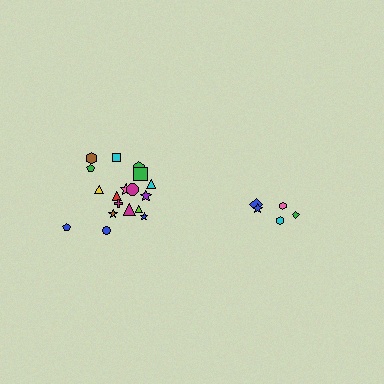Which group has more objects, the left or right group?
The left group.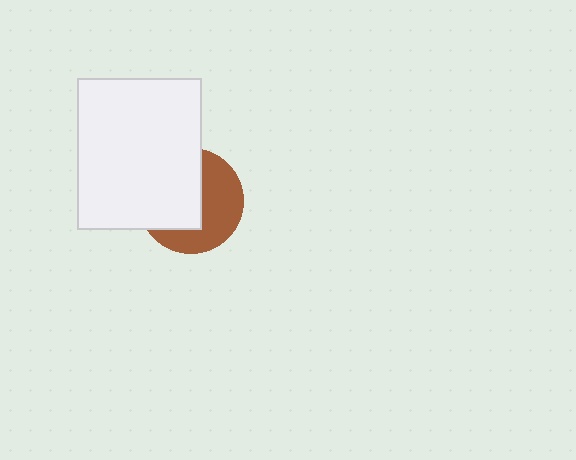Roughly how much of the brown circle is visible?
About half of it is visible (roughly 49%).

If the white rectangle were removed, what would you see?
You would see the complete brown circle.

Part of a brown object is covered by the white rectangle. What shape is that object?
It is a circle.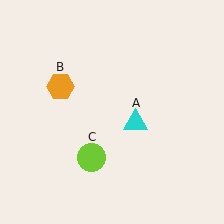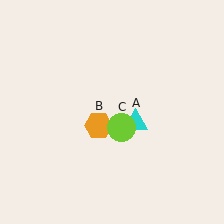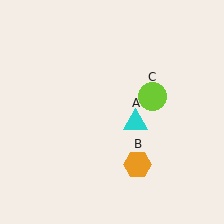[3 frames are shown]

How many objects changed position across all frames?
2 objects changed position: orange hexagon (object B), lime circle (object C).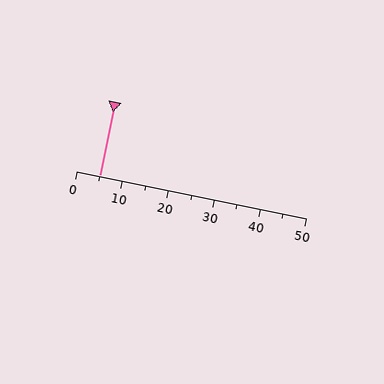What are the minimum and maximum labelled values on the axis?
The axis runs from 0 to 50.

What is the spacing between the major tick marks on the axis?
The major ticks are spaced 10 apart.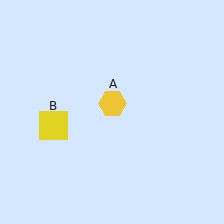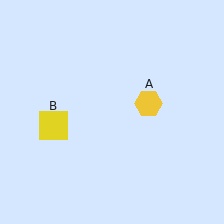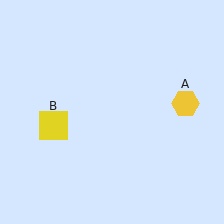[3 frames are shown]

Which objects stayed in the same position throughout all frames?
Yellow square (object B) remained stationary.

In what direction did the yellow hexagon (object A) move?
The yellow hexagon (object A) moved right.